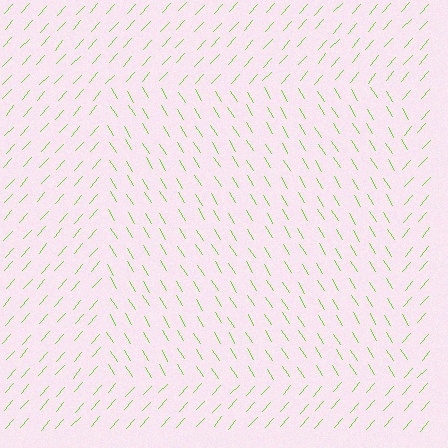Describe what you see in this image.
The image is filled with small lime line segments. A rectangle region in the image has lines oriented differently from the surrounding lines, creating a visible texture boundary.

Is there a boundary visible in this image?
Yes, there is a texture boundary formed by a change in line orientation.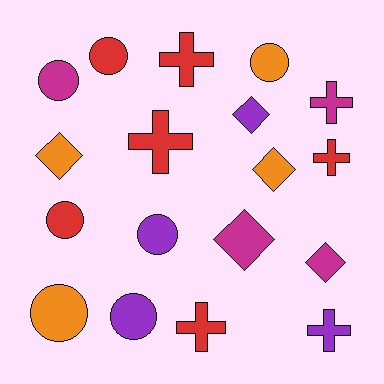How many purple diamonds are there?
There is 1 purple diamond.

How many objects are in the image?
There are 18 objects.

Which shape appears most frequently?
Circle, with 7 objects.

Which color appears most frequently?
Red, with 6 objects.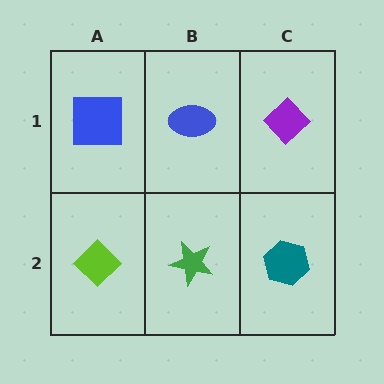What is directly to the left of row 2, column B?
A lime diamond.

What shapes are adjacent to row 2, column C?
A purple diamond (row 1, column C), a green star (row 2, column B).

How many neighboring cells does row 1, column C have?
2.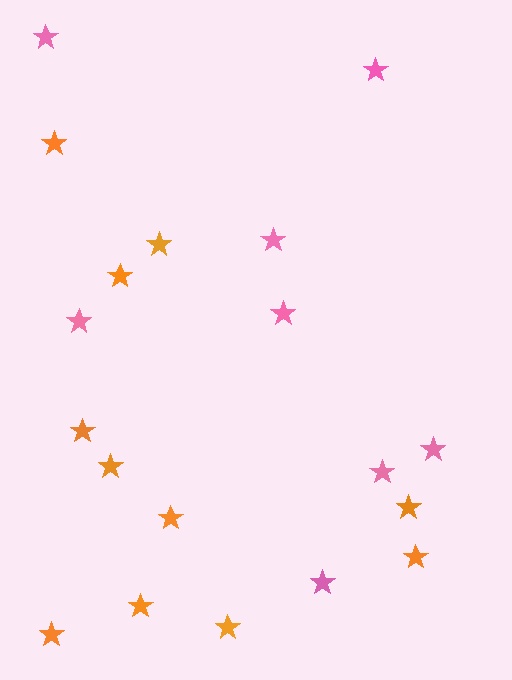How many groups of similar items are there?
There are 2 groups: one group of orange stars (11) and one group of pink stars (8).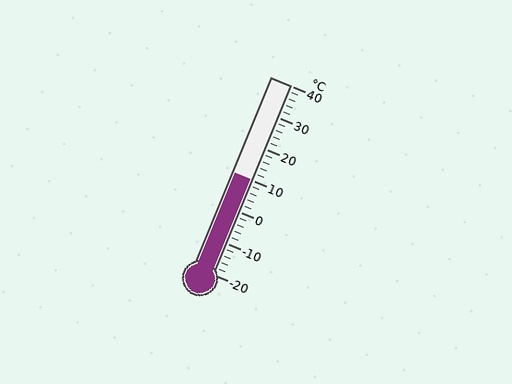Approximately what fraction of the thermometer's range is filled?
The thermometer is filled to approximately 50% of its range.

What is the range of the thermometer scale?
The thermometer scale ranges from -20°C to 40°C.